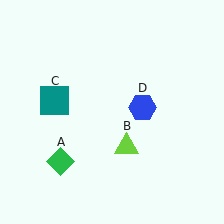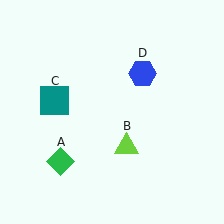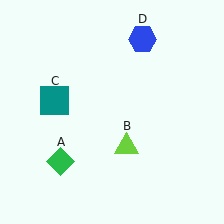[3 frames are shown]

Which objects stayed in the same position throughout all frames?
Green diamond (object A) and lime triangle (object B) and teal square (object C) remained stationary.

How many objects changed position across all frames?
1 object changed position: blue hexagon (object D).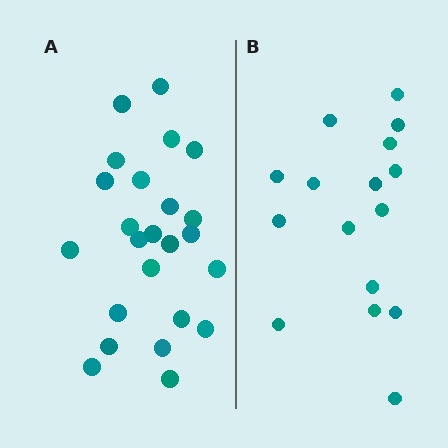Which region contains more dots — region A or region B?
Region A (the left region) has more dots.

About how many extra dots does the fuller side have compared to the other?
Region A has roughly 8 or so more dots than region B.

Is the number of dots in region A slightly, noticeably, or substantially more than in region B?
Region A has substantially more. The ratio is roughly 1.5 to 1.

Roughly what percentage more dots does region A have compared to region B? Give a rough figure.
About 50% more.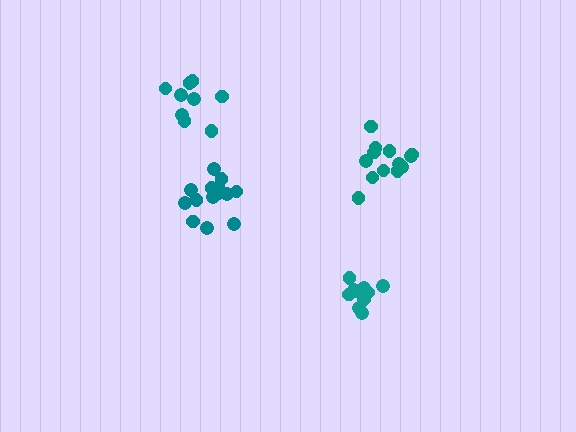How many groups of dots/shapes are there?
There are 4 groups.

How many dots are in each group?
Group 1: 14 dots, Group 2: 13 dots, Group 3: 9 dots, Group 4: 11 dots (47 total).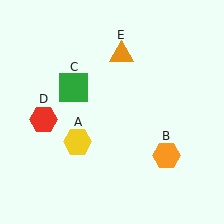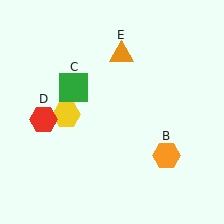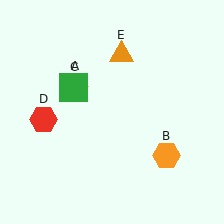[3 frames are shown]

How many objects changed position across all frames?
1 object changed position: yellow hexagon (object A).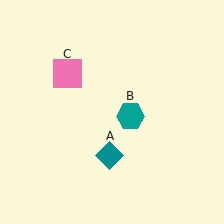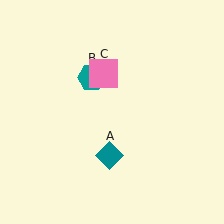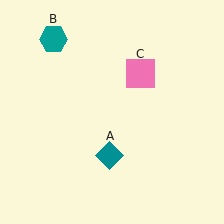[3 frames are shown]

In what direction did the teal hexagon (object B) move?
The teal hexagon (object B) moved up and to the left.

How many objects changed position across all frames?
2 objects changed position: teal hexagon (object B), pink square (object C).